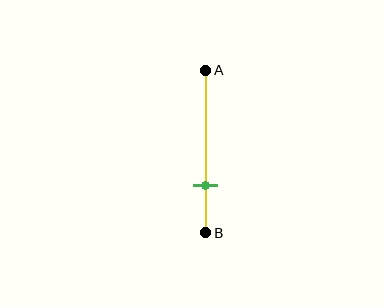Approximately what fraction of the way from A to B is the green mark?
The green mark is approximately 70% of the way from A to B.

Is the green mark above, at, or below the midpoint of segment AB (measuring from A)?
The green mark is below the midpoint of segment AB.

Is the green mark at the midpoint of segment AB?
No, the mark is at about 70% from A, not at the 50% midpoint.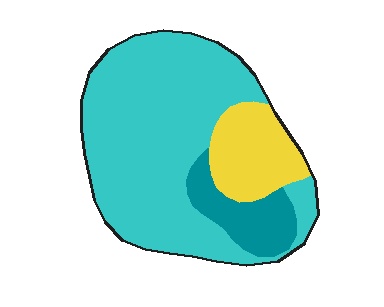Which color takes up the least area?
Teal, at roughly 15%.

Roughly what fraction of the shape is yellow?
Yellow takes up about one sixth (1/6) of the shape.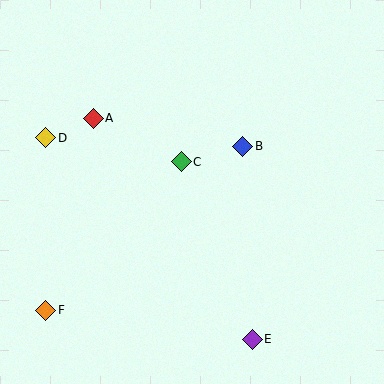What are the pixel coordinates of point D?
Point D is at (46, 138).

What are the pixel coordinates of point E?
Point E is at (252, 339).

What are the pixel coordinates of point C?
Point C is at (181, 162).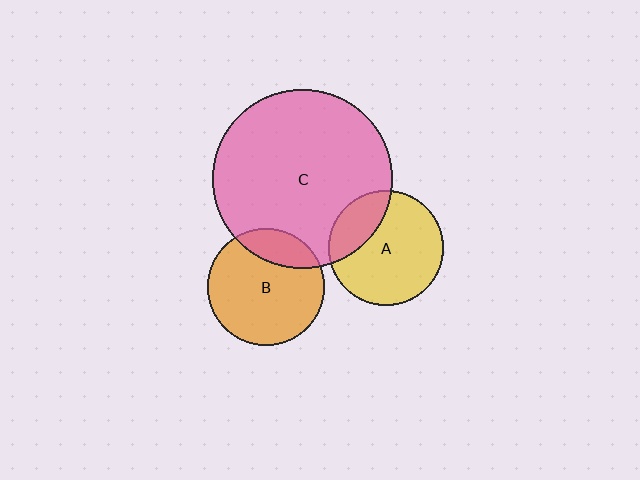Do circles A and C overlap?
Yes.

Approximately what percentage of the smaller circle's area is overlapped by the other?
Approximately 25%.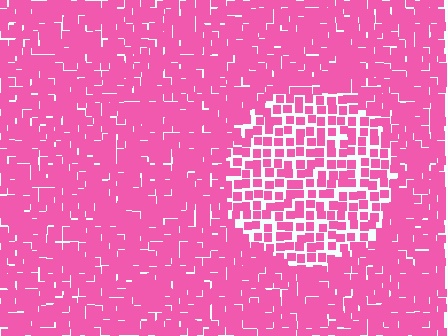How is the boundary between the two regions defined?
The boundary is defined by a change in element density (approximately 1.8x ratio). All elements are the same color, size, and shape.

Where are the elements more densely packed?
The elements are more densely packed outside the circle boundary.